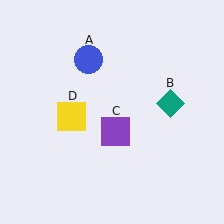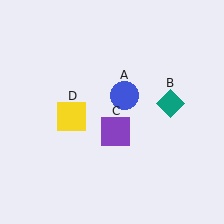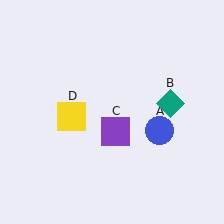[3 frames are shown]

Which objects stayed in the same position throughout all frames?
Teal diamond (object B) and purple square (object C) and yellow square (object D) remained stationary.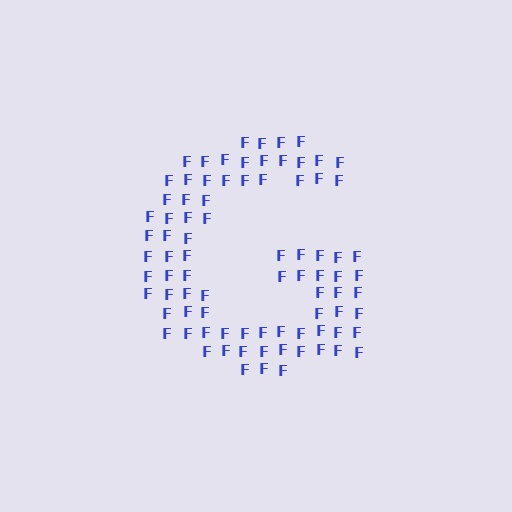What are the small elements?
The small elements are letter F's.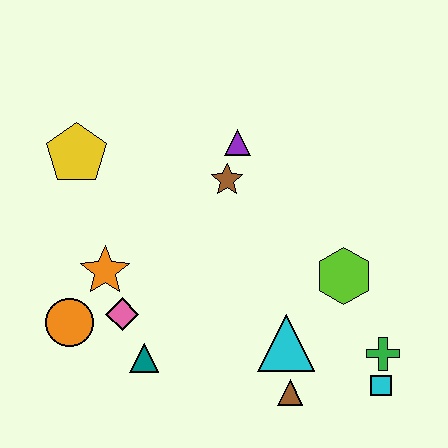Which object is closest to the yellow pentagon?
The orange star is closest to the yellow pentagon.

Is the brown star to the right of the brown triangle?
No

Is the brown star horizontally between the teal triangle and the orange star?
No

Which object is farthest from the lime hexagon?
The yellow pentagon is farthest from the lime hexagon.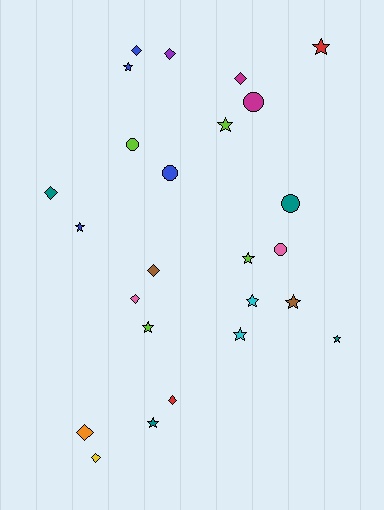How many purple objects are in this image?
There is 1 purple object.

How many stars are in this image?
There are 11 stars.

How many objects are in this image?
There are 25 objects.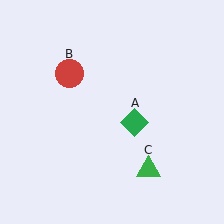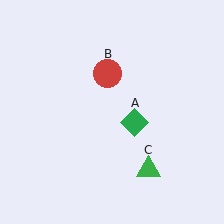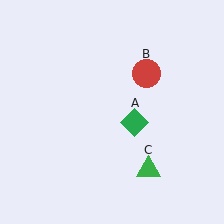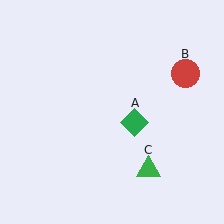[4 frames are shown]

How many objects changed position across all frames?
1 object changed position: red circle (object B).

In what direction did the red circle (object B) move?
The red circle (object B) moved right.